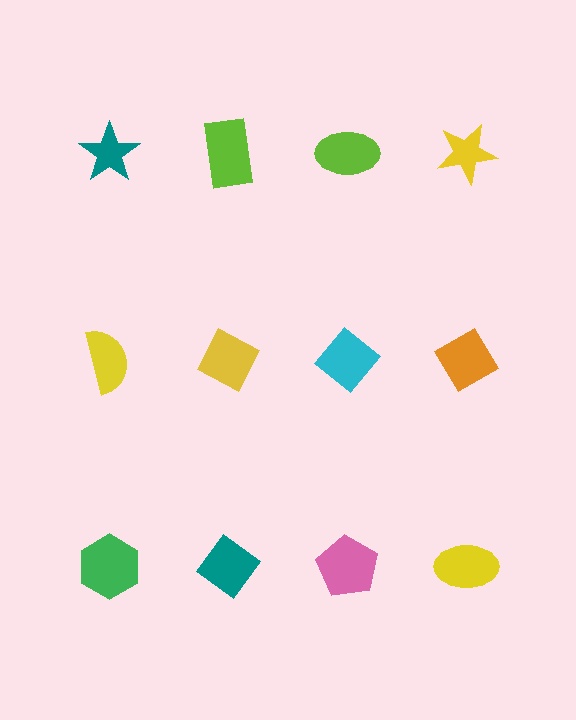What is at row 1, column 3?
A lime ellipse.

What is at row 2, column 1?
A yellow semicircle.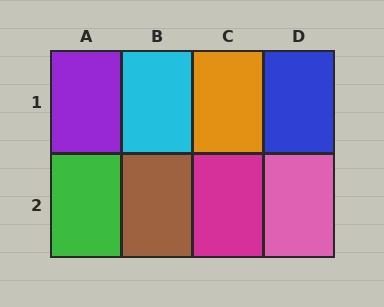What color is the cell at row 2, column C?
Magenta.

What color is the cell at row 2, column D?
Pink.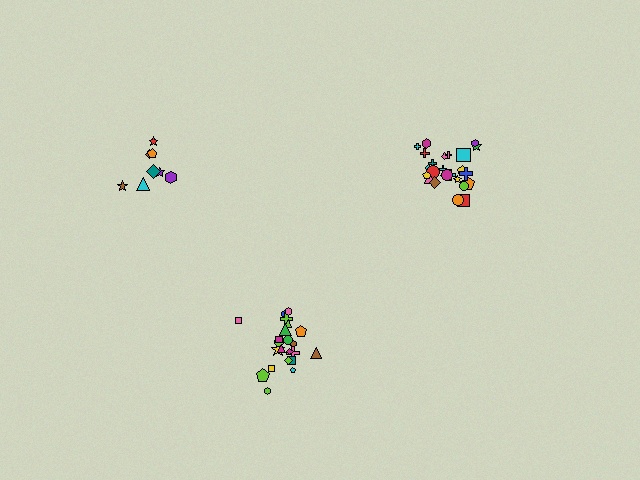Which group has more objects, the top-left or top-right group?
The top-right group.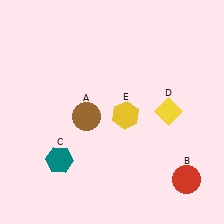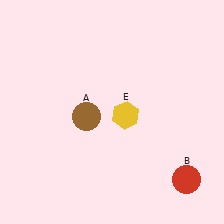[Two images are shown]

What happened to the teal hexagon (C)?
The teal hexagon (C) was removed in Image 2. It was in the bottom-left area of Image 1.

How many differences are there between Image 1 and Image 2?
There are 2 differences between the two images.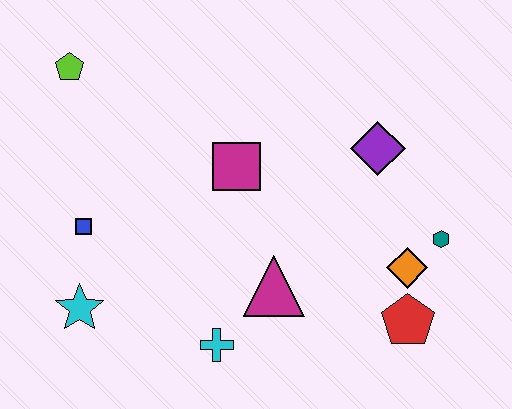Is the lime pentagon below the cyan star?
No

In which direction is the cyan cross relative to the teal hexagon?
The cyan cross is to the left of the teal hexagon.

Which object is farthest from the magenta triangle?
The lime pentagon is farthest from the magenta triangle.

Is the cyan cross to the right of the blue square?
Yes